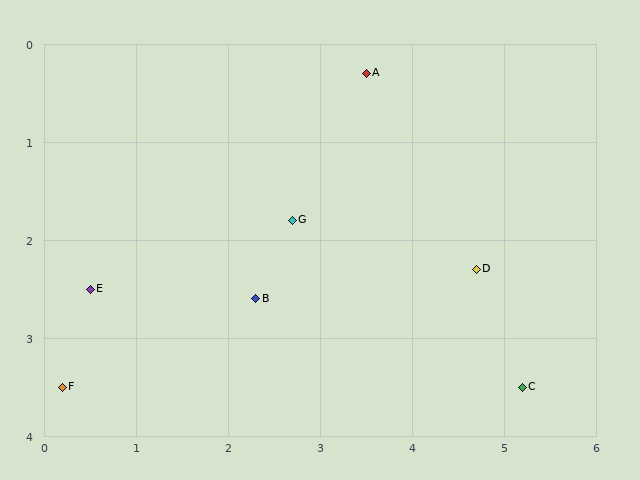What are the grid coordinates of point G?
Point G is at approximately (2.7, 1.8).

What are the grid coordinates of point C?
Point C is at approximately (5.2, 3.5).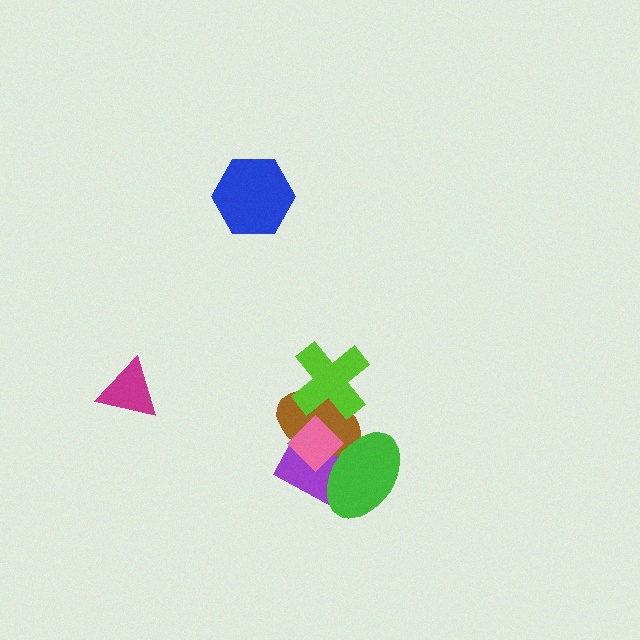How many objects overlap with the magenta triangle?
0 objects overlap with the magenta triangle.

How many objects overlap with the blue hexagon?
0 objects overlap with the blue hexagon.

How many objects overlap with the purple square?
3 objects overlap with the purple square.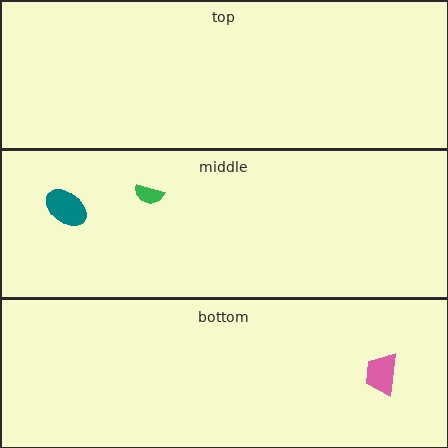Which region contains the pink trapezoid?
The bottom region.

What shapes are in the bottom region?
The pink trapezoid.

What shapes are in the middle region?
The teal ellipse, the green semicircle.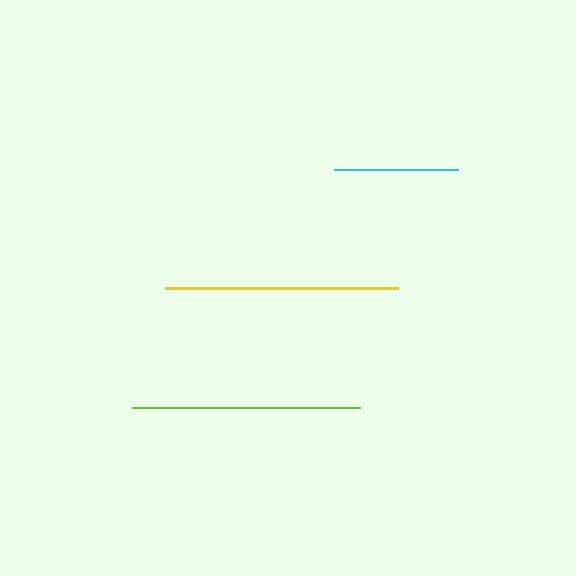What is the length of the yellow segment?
The yellow segment is approximately 232 pixels long.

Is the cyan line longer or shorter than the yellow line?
The yellow line is longer than the cyan line.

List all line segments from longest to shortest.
From longest to shortest: yellow, lime, cyan.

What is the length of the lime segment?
The lime segment is approximately 227 pixels long.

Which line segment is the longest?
The yellow line is the longest at approximately 232 pixels.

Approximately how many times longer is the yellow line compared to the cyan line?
The yellow line is approximately 1.9 times the length of the cyan line.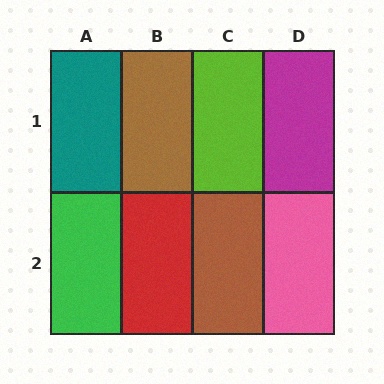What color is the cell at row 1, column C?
Lime.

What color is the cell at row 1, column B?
Brown.